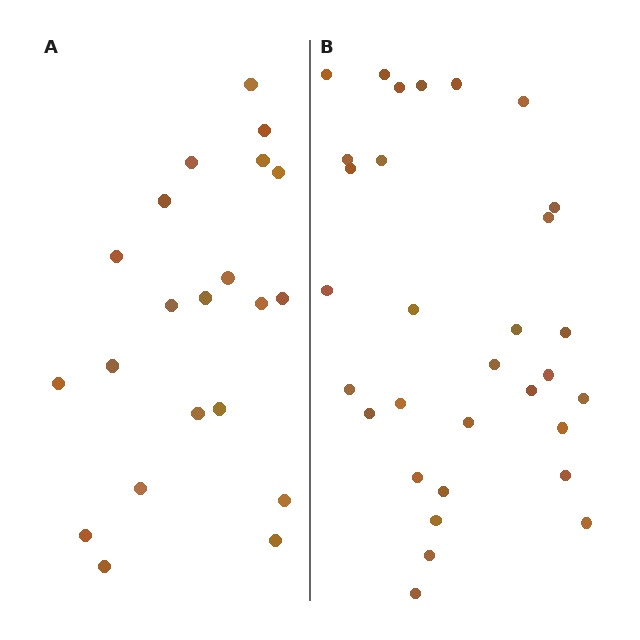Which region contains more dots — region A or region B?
Region B (the right region) has more dots.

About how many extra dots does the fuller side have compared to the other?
Region B has roughly 10 or so more dots than region A.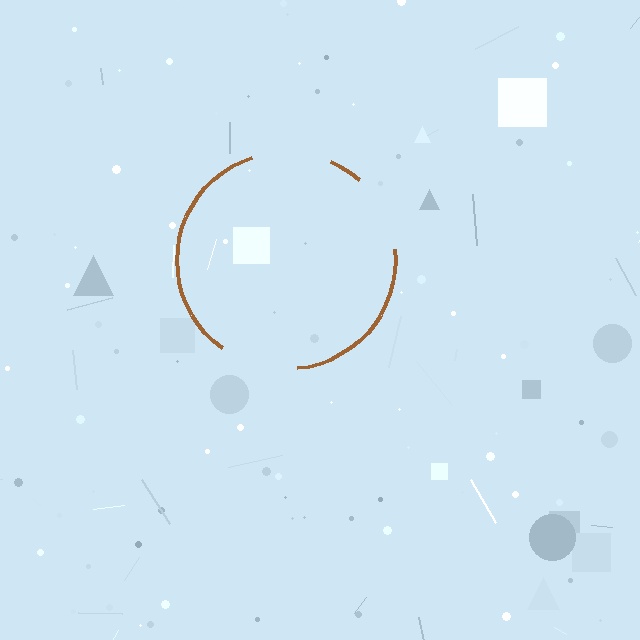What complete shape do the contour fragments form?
The contour fragments form a circle.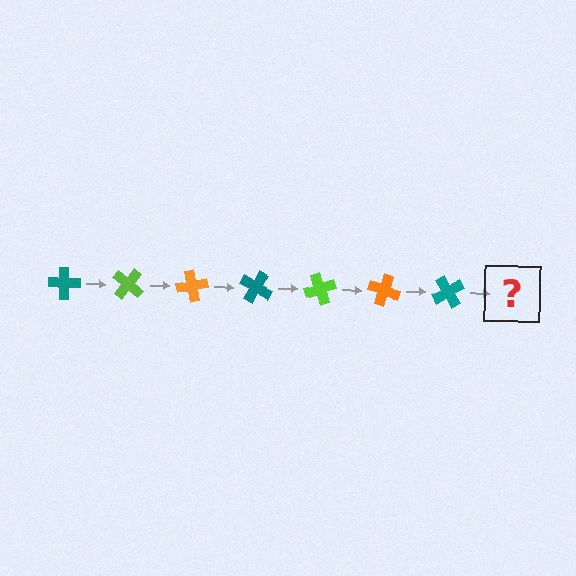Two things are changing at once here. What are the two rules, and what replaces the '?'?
The two rules are that it rotates 40 degrees each step and the color cycles through teal, lime, and orange. The '?' should be a lime cross, rotated 280 degrees from the start.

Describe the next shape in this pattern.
It should be a lime cross, rotated 280 degrees from the start.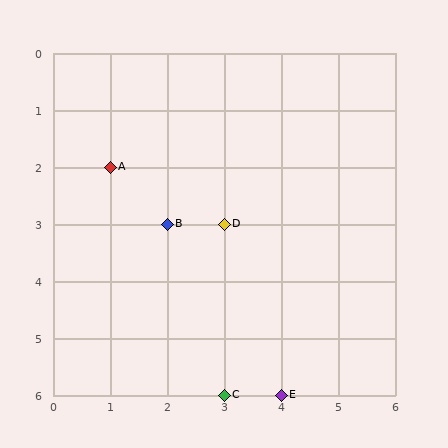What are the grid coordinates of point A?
Point A is at grid coordinates (1, 2).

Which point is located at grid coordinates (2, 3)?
Point B is at (2, 3).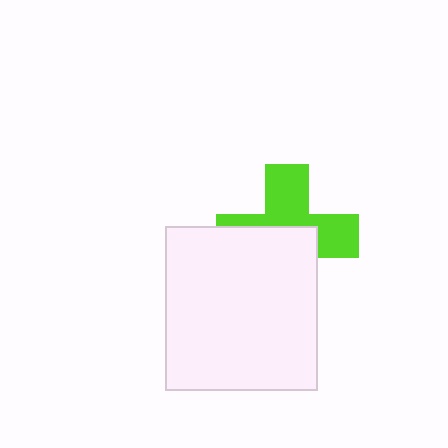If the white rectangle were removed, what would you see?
You would see the complete lime cross.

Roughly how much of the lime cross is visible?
About half of it is visible (roughly 49%).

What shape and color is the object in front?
The object in front is a white rectangle.